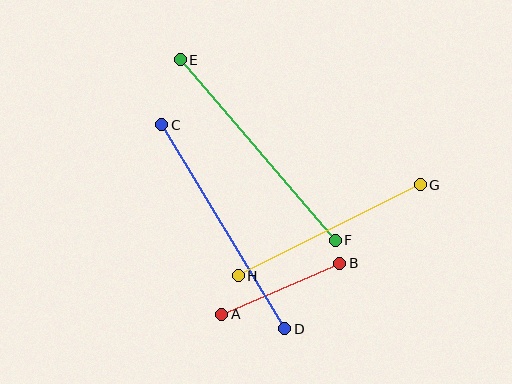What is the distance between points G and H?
The distance is approximately 203 pixels.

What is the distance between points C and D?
The distance is approximately 238 pixels.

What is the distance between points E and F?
The distance is approximately 238 pixels.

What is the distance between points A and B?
The distance is approximately 129 pixels.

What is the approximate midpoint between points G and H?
The midpoint is at approximately (329, 230) pixels.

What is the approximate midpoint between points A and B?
The midpoint is at approximately (281, 289) pixels.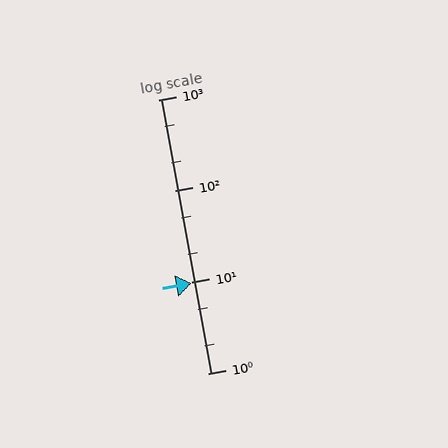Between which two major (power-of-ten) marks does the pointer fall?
The pointer is between 1 and 10.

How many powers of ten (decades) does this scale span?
The scale spans 3 decades, from 1 to 1000.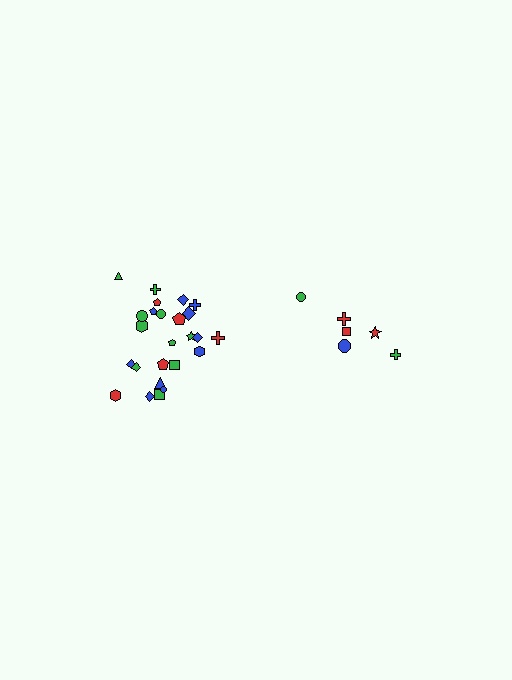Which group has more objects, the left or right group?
The left group.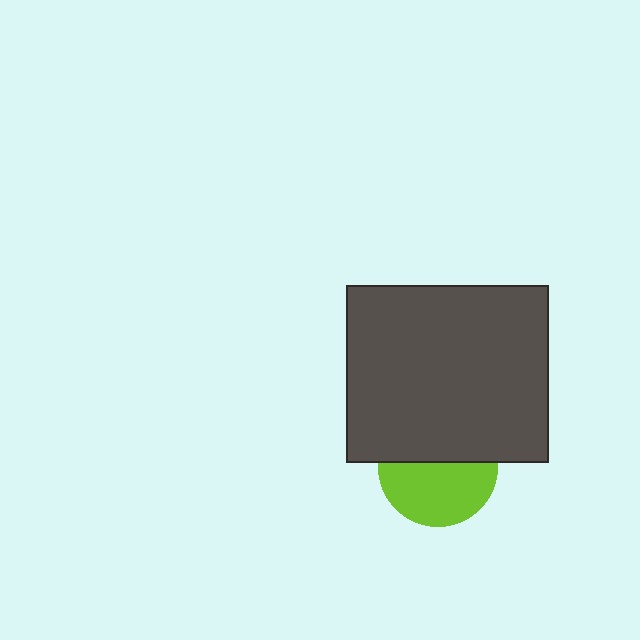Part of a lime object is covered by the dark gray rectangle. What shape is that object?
It is a circle.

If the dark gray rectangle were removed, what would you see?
You would see the complete lime circle.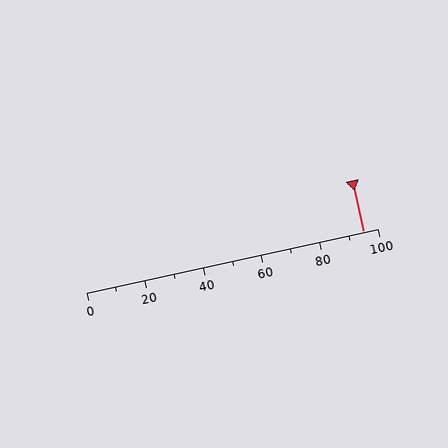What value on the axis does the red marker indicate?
The marker indicates approximately 95.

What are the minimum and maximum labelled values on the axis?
The axis runs from 0 to 100.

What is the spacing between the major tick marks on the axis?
The major ticks are spaced 20 apart.